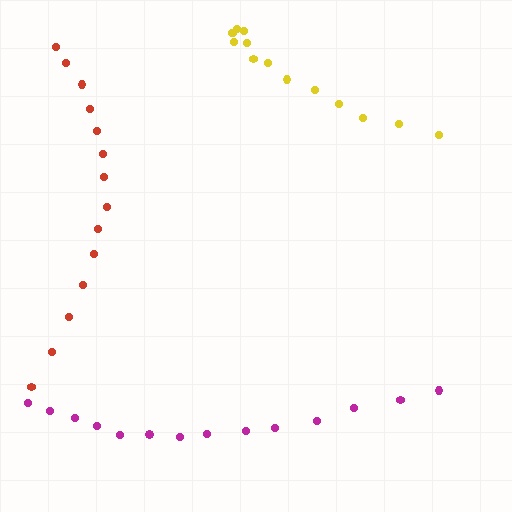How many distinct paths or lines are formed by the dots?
There are 3 distinct paths.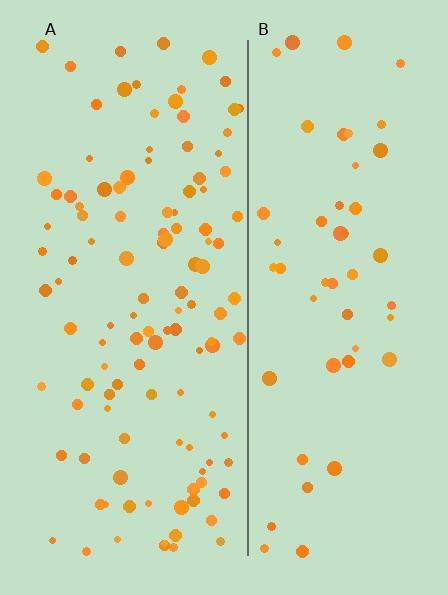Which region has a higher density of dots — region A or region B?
A (the left).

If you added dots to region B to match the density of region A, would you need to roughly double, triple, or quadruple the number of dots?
Approximately double.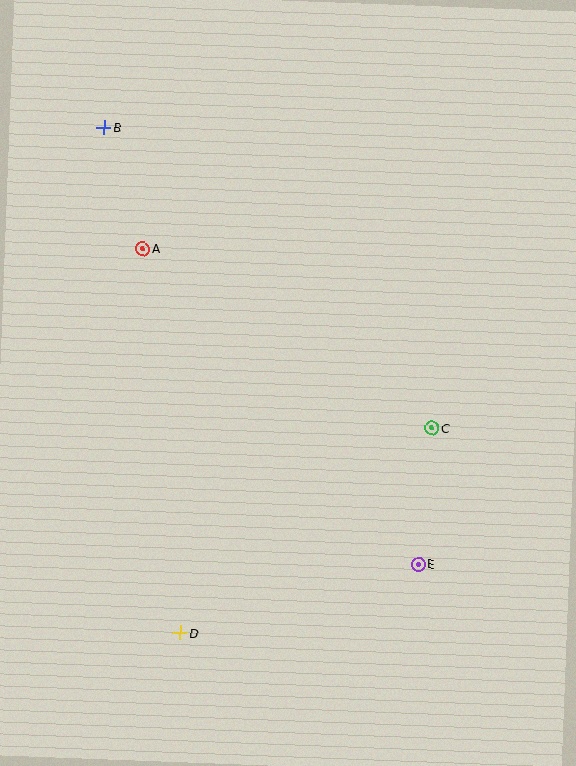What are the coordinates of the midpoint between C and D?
The midpoint between C and D is at (306, 531).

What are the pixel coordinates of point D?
Point D is at (180, 633).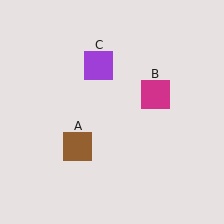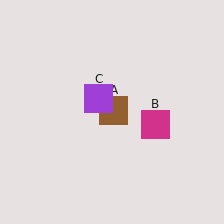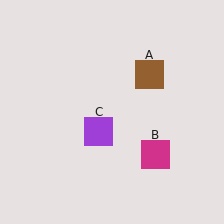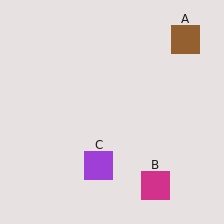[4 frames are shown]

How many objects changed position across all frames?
3 objects changed position: brown square (object A), magenta square (object B), purple square (object C).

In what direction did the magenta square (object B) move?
The magenta square (object B) moved down.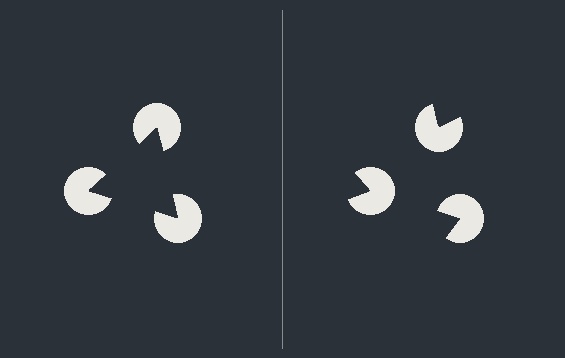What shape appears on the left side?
An illusory triangle.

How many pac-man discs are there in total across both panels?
6 — 3 on each side.